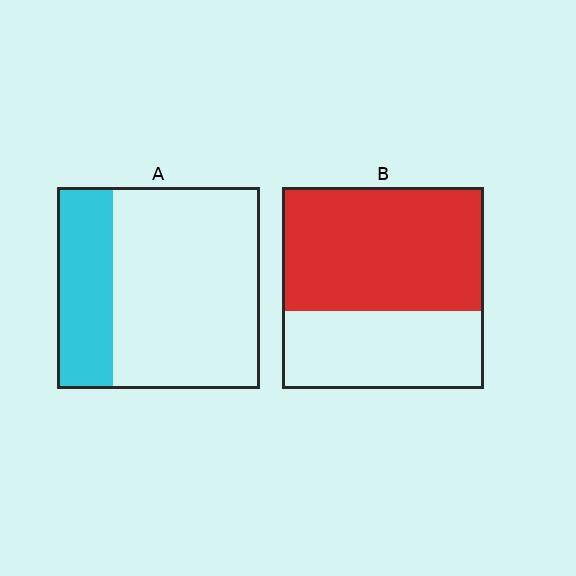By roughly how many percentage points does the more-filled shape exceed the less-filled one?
By roughly 35 percentage points (B over A).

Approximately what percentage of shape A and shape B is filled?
A is approximately 30% and B is approximately 60%.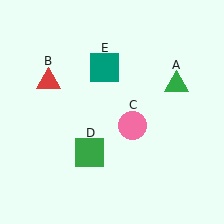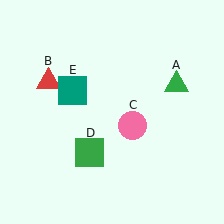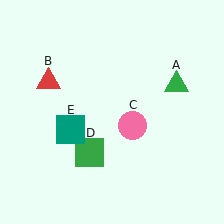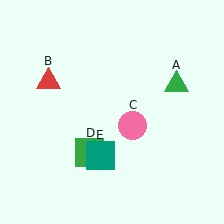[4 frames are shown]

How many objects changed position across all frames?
1 object changed position: teal square (object E).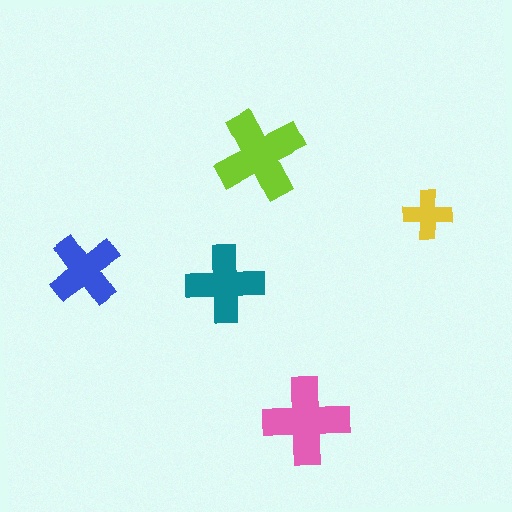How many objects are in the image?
There are 5 objects in the image.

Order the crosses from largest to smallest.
the lime one, the pink one, the teal one, the blue one, the yellow one.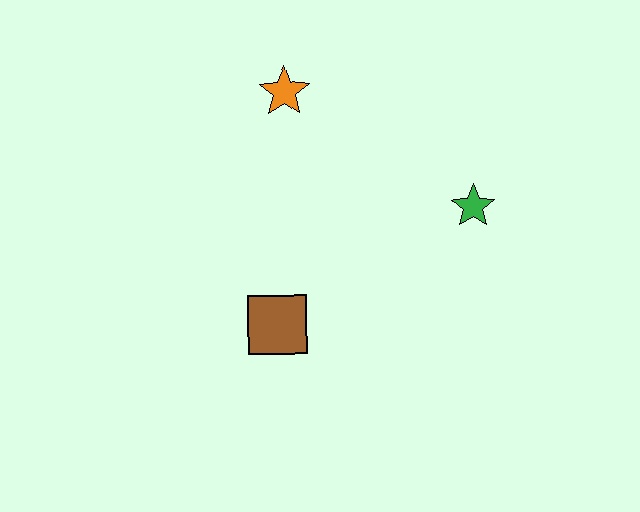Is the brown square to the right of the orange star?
No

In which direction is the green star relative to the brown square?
The green star is to the right of the brown square.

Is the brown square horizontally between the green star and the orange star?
No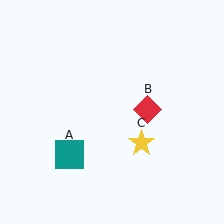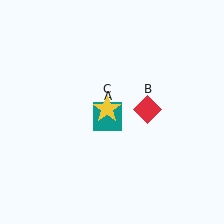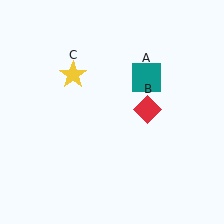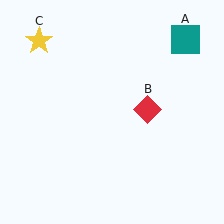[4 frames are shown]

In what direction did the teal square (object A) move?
The teal square (object A) moved up and to the right.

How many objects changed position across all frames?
2 objects changed position: teal square (object A), yellow star (object C).